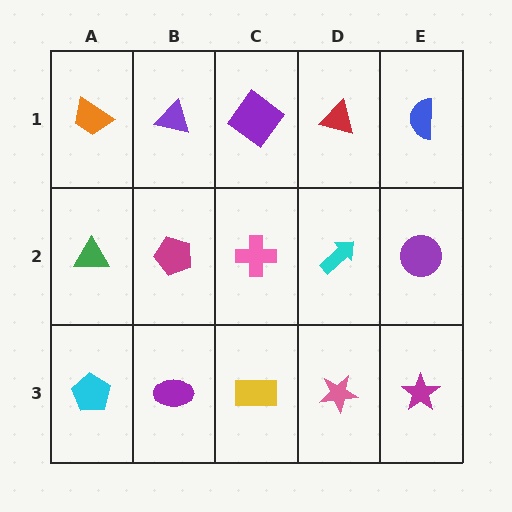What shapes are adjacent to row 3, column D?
A cyan arrow (row 2, column D), a yellow rectangle (row 3, column C), a magenta star (row 3, column E).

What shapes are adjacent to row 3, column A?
A green triangle (row 2, column A), a purple ellipse (row 3, column B).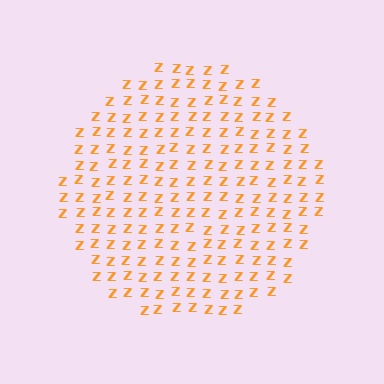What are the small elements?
The small elements are letter Z's.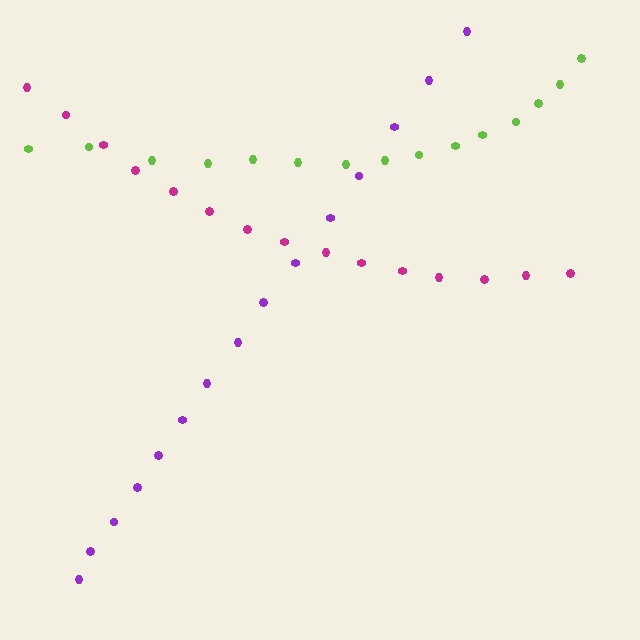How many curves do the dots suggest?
There are 3 distinct paths.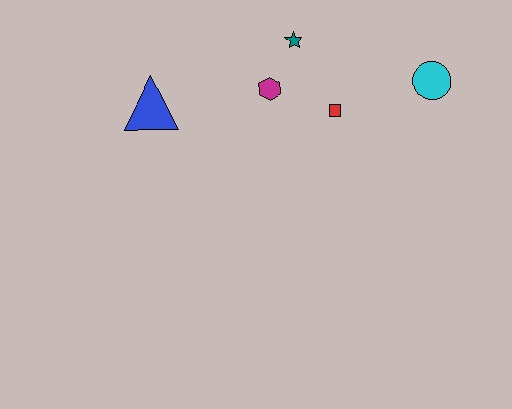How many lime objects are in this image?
There are no lime objects.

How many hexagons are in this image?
There is 1 hexagon.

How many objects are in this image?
There are 5 objects.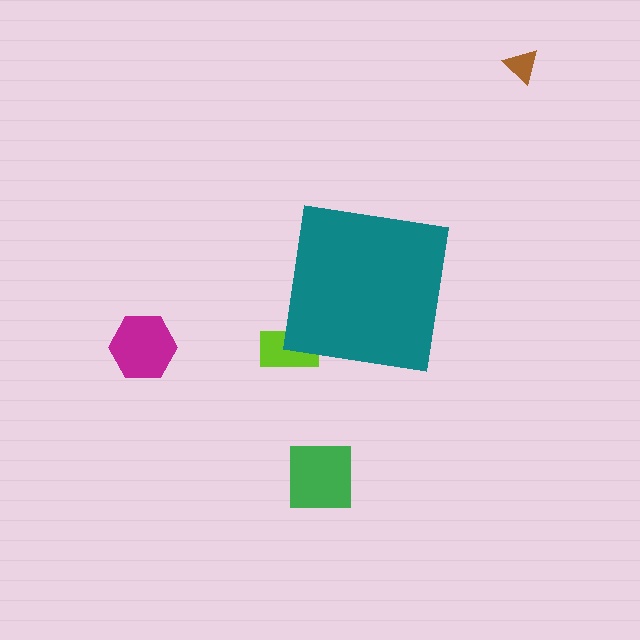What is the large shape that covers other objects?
A teal square.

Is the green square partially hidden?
No, the green square is fully visible.